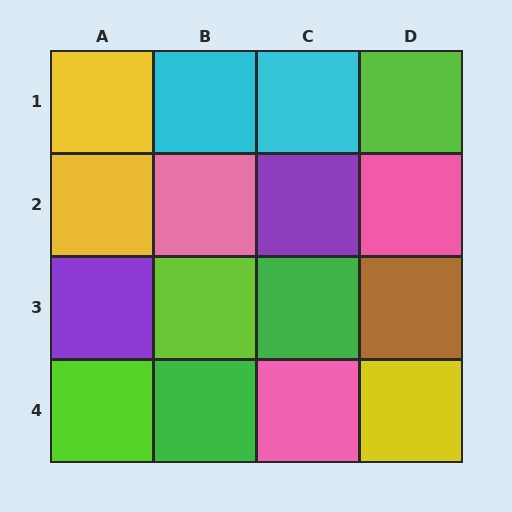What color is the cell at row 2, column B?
Pink.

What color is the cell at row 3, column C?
Green.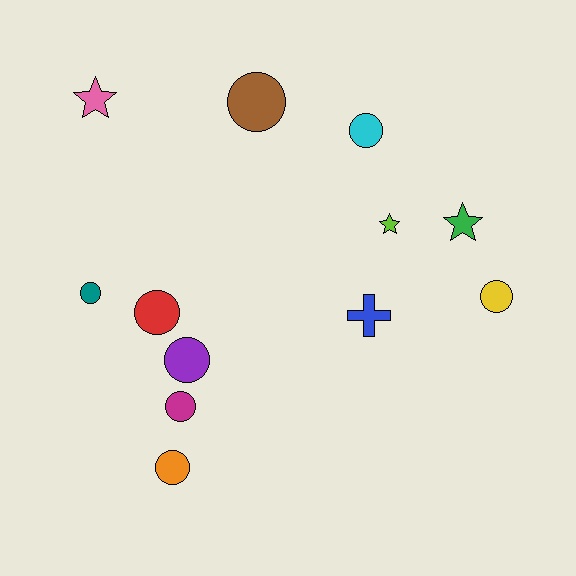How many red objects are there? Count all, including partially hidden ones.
There is 1 red object.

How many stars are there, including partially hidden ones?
There are 3 stars.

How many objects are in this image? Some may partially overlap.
There are 12 objects.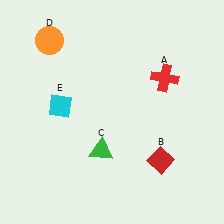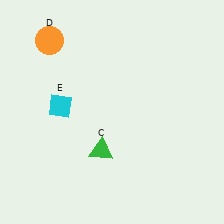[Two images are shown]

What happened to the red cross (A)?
The red cross (A) was removed in Image 2. It was in the top-right area of Image 1.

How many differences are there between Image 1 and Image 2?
There are 2 differences between the two images.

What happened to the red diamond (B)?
The red diamond (B) was removed in Image 2. It was in the bottom-right area of Image 1.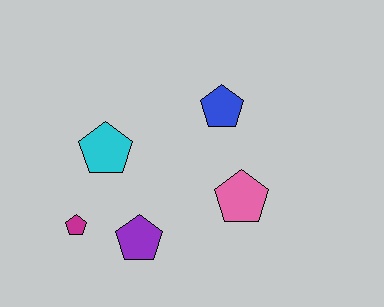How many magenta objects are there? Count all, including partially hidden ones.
There is 1 magenta object.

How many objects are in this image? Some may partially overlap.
There are 5 objects.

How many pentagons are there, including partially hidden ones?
There are 5 pentagons.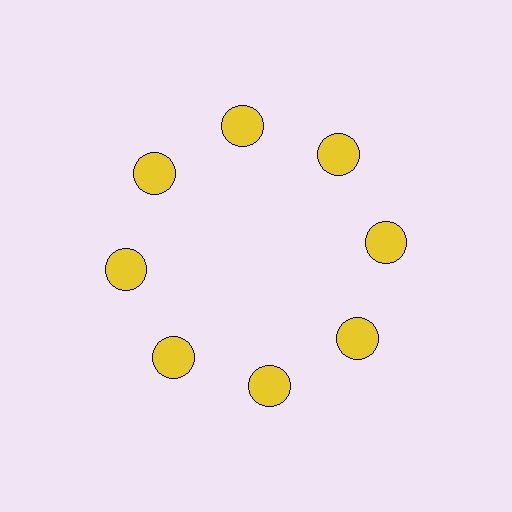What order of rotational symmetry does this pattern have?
This pattern has 8-fold rotational symmetry.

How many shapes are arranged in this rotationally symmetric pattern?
There are 8 shapes, arranged in 8 groups of 1.